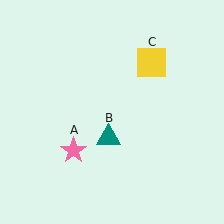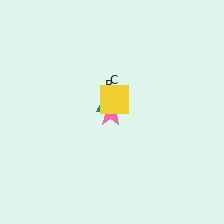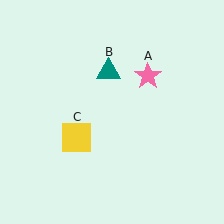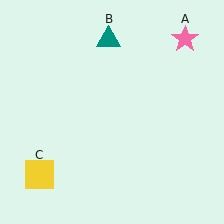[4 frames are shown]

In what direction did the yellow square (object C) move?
The yellow square (object C) moved down and to the left.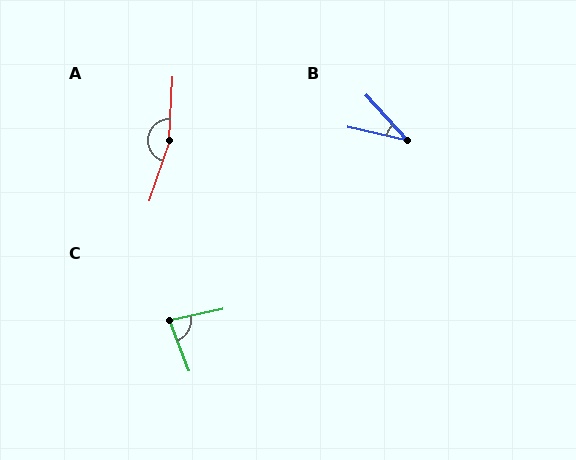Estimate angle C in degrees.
Approximately 81 degrees.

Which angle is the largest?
A, at approximately 164 degrees.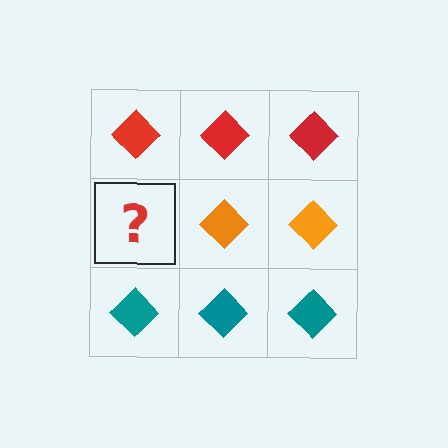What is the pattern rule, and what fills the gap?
The rule is that each row has a consistent color. The gap should be filled with an orange diamond.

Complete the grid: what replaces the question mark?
The question mark should be replaced with an orange diamond.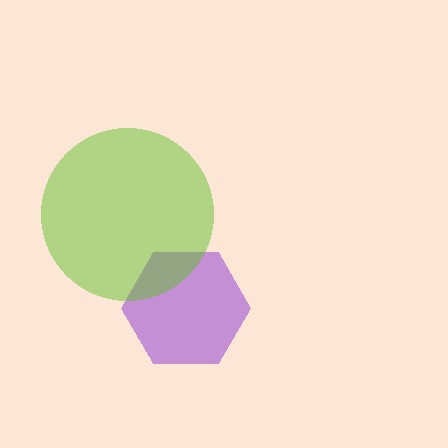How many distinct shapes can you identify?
There are 2 distinct shapes: a purple hexagon, a lime circle.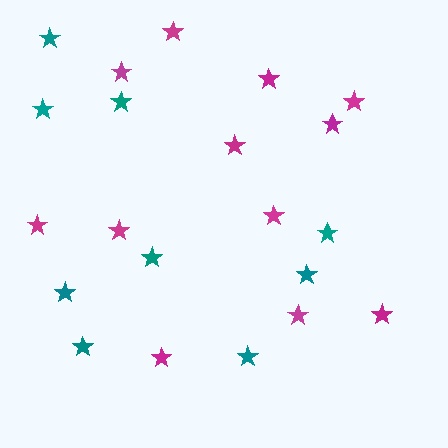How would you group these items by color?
There are 2 groups: one group of teal stars (9) and one group of magenta stars (12).